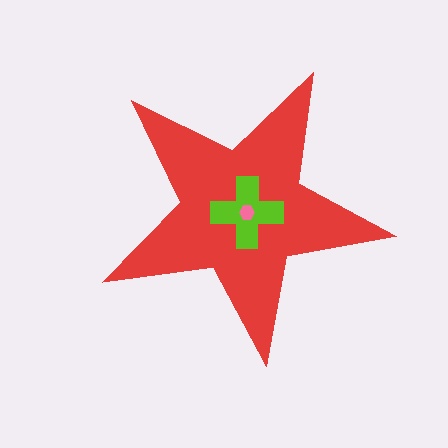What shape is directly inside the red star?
The lime cross.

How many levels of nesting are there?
3.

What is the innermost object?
The pink hexagon.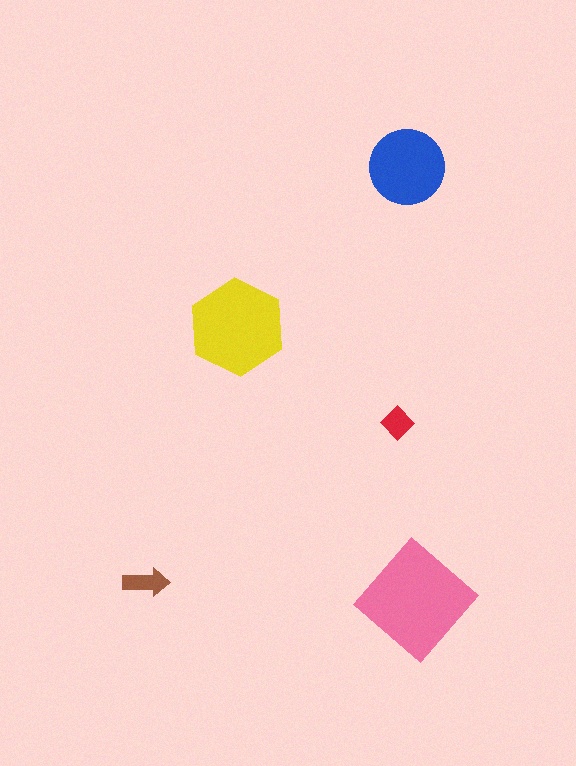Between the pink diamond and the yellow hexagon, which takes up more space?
The pink diamond.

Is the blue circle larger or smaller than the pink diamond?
Smaller.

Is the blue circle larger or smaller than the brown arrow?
Larger.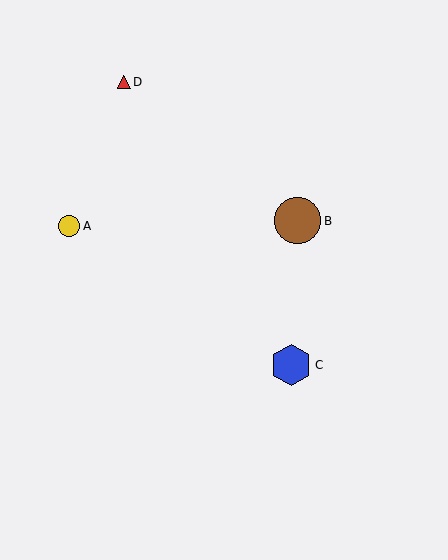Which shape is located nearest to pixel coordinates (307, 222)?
The brown circle (labeled B) at (298, 221) is nearest to that location.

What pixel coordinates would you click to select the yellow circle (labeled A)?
Click at (69, 226) to select the yellow circle A.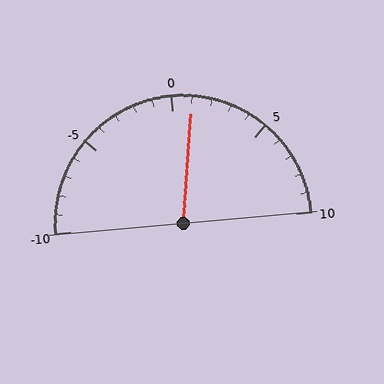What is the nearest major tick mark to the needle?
The nearest major tick mark is 0.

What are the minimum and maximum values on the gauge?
The gauge ranges from -10 to 10.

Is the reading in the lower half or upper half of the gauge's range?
The reading is in the upper half of the range (-10 to 10).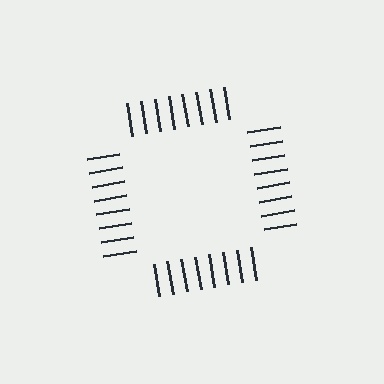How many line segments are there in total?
32 — 8 along each of the 4 edges.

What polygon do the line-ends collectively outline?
An illusory square — the line segments terminate on its edges but no continuous stroke is drawn.